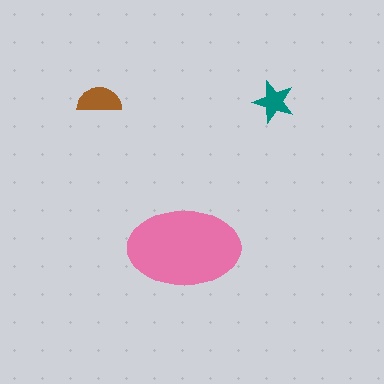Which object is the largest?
The pink ellipse.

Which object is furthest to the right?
The teal star is rightmost.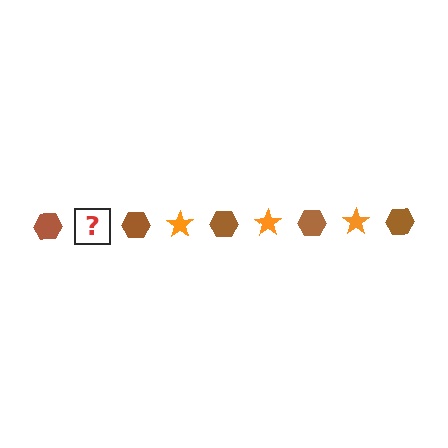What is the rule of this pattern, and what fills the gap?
The rule is that the pattern alternates between brown hexagon and orange star. The gap should be filled with an orange star.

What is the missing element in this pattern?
The missing element is an orange star.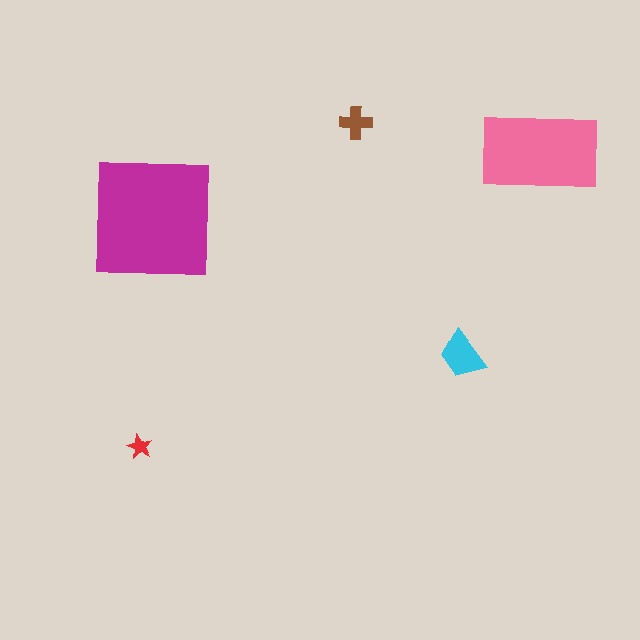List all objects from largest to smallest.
The magenta square, the pink rectangle, the cyan trapezoid, the brown cross, the red star.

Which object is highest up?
The brown cross is topmost.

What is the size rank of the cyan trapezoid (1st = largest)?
3rd.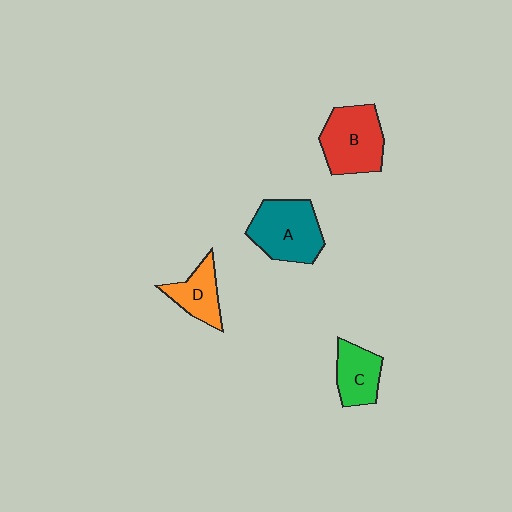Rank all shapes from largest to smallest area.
From largest to smallest: A (teal), B (red), C (green), D (orange).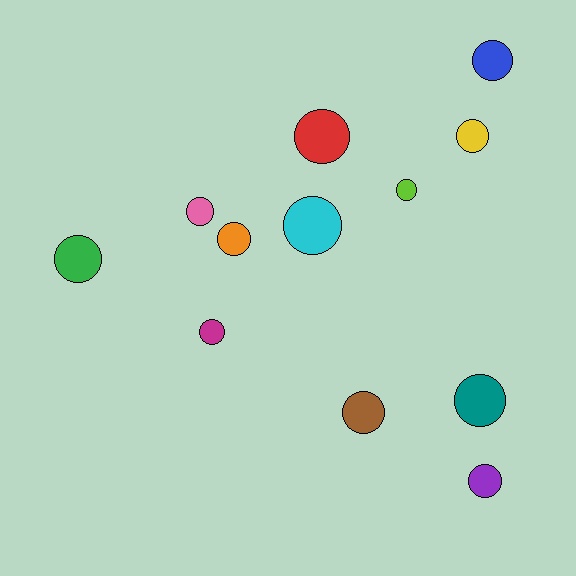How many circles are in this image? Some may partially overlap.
There are 12 circles.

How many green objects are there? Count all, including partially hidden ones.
There is 1 green object.